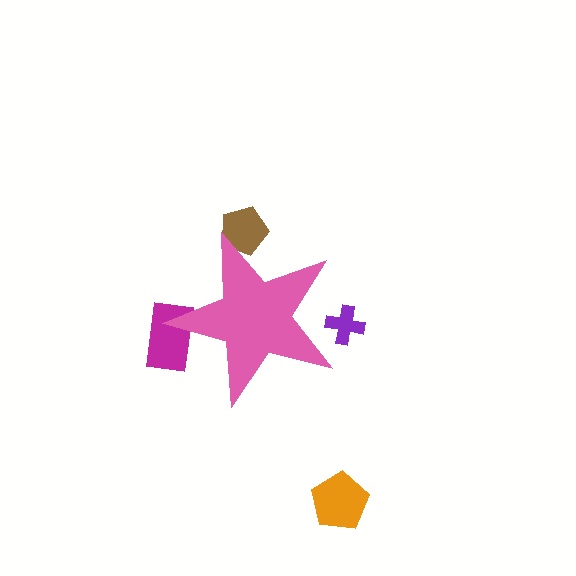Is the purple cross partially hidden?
Yes, the purple cross is partially hidden behind the pink star.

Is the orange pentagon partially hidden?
No, the orange pentagon is fully visible.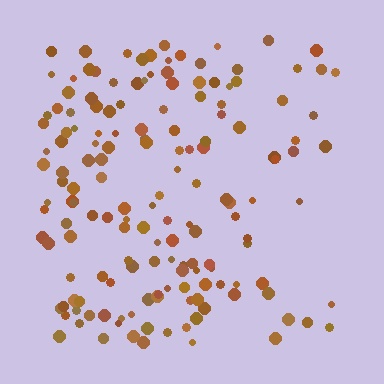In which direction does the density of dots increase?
From right to left, with the left side densest.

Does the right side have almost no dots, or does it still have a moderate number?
Still a moderate number, just noticeably fewer than the left.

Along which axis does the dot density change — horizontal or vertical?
Horizontal.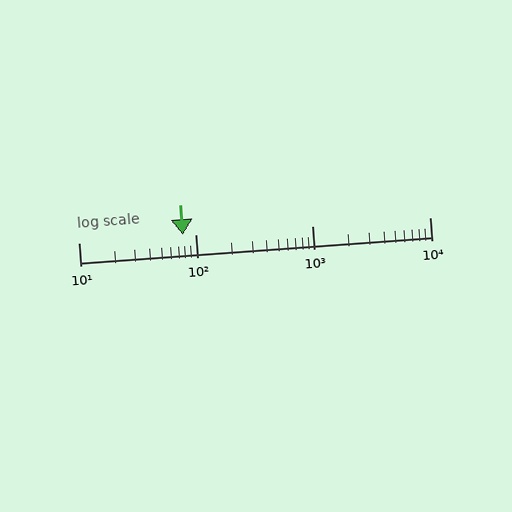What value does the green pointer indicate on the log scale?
The pointer indicates approximately 78.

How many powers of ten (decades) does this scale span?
The scale spans 3 decades, from 10 to 10000.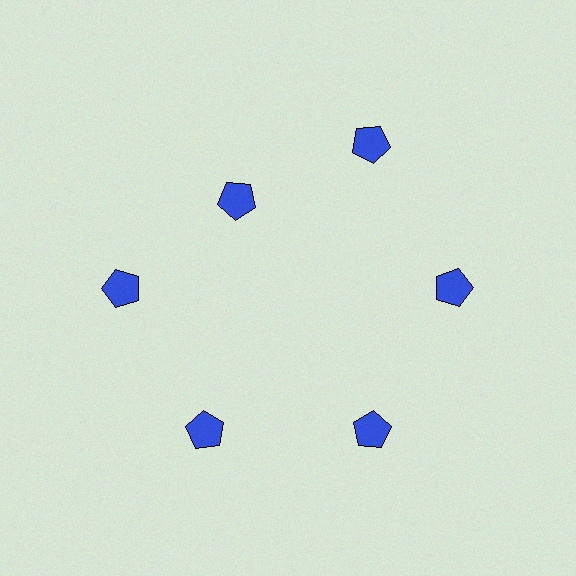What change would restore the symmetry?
The symmetry would be restored by moving it outward, back onto the ring so that all 6 pentagons sit at equal angles and equal distance from the center.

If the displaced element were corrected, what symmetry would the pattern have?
It would have 6-fold rotational symmetry — the pattern would map onto itself every 60 degrees.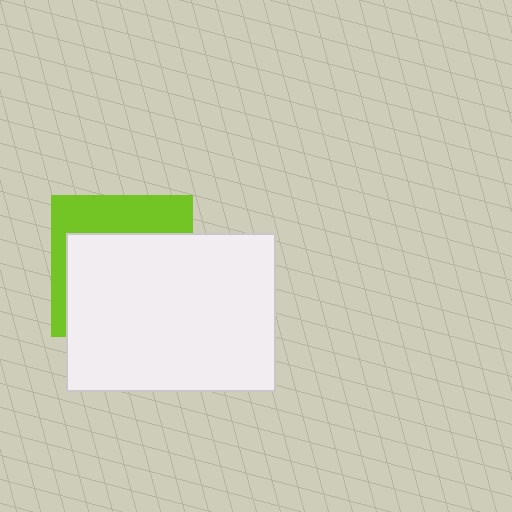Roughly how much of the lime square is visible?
A small part of it is visible (roughly 34%).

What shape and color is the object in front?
The object in front is a white rectangle.